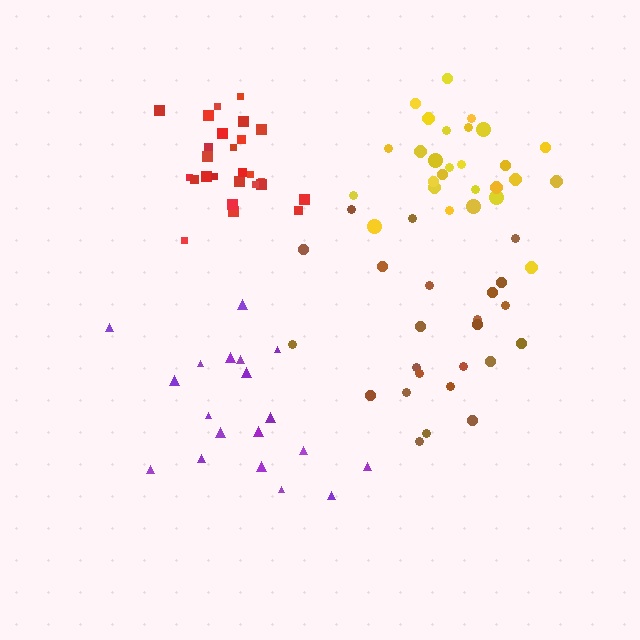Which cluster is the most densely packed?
Red.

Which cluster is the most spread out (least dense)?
Purple.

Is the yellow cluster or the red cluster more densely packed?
Red.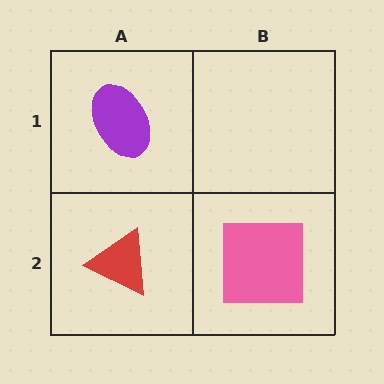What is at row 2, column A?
A red triangle.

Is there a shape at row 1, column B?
No, that cell is empty.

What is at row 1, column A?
A purple ellipse.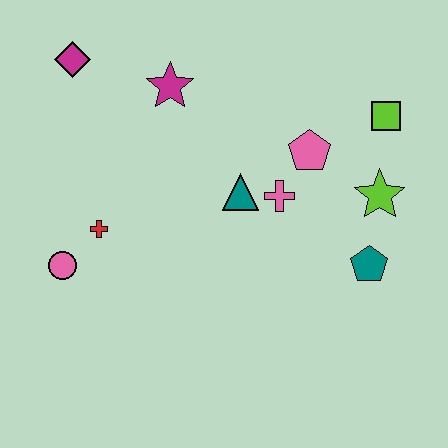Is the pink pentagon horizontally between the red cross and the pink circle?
No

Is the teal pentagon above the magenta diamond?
No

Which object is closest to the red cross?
The pink circle is closest to the red cross.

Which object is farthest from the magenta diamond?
The teal pentagon is farthest from the magenta diamond.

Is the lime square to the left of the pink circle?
No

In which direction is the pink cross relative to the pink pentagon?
The pink cross is below the pink pentagon.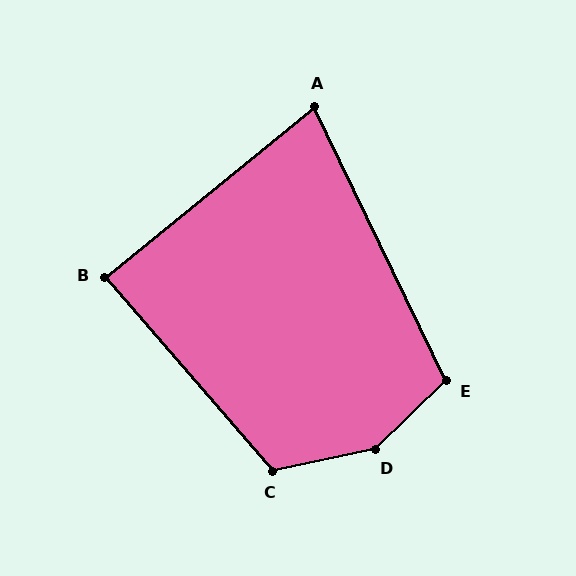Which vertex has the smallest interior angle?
A, at approximately 77 degrees.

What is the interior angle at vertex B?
Approximately 88 degrees (approximately right).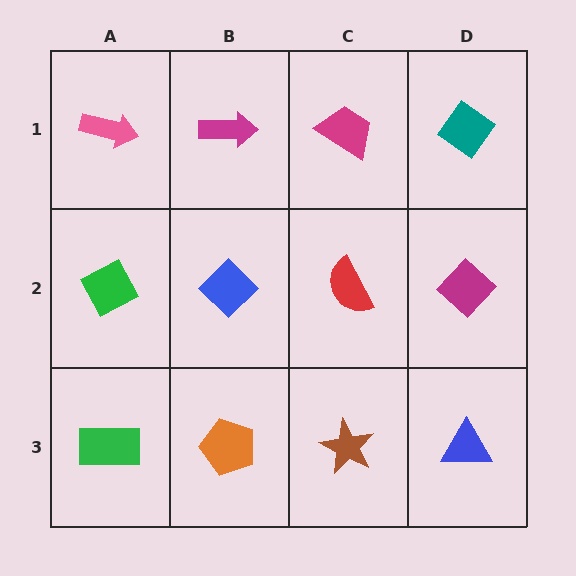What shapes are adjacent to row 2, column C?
A magenta trapezoid (row 1, column C), a brown star (row 3, column C), a blue diamond (row 2, column B), a magenta diamond (row 2, column D).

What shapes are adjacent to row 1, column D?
A magenta diamond (row 2, column D), a magenta trapezoid (row 1, column C).